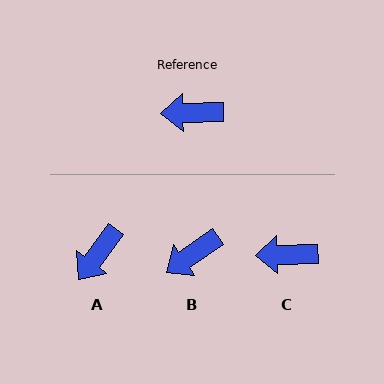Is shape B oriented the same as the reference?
No, it is off by about 33 degrees.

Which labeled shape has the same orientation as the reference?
C.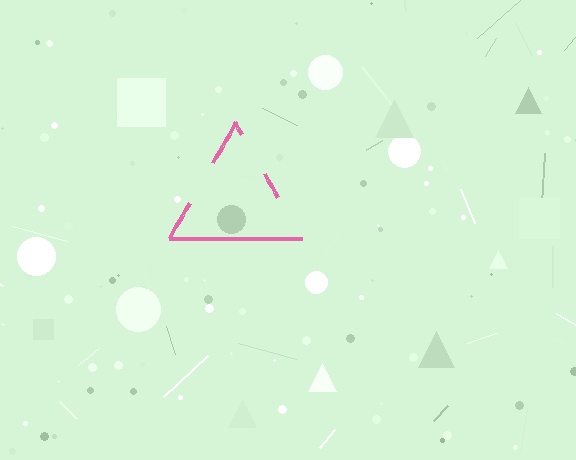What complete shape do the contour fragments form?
The contour fragments form a triangle.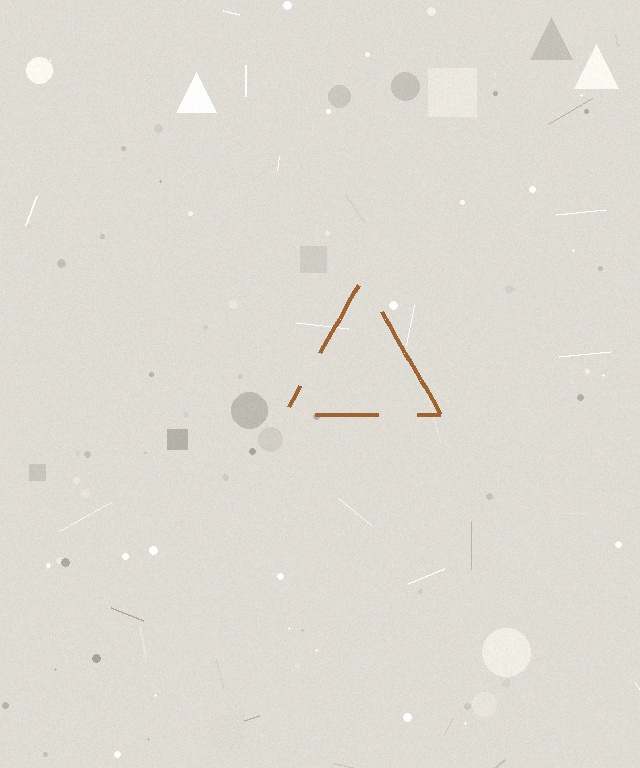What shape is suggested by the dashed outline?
The dashed outline suggests a triangle.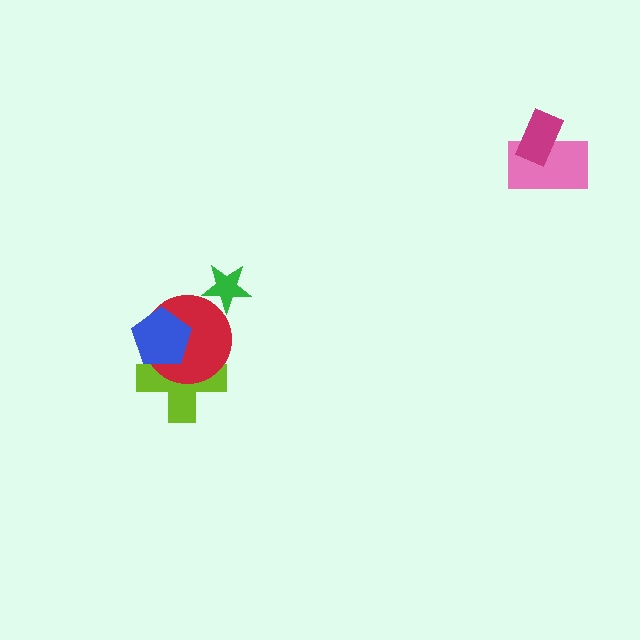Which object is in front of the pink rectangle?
The magenta rectangle is in front of the pink rectangle.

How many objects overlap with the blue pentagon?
2 objects overlap with the blue pentagon.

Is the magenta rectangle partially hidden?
No, no other shape covers it.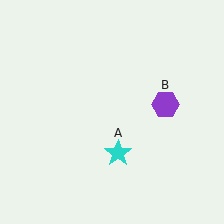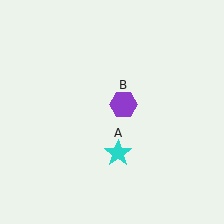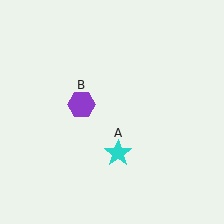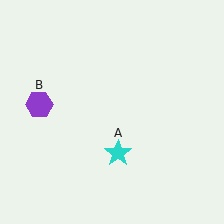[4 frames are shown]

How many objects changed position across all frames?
1 object changed position: purple hexagon (object B).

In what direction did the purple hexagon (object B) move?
The purple hexagon (object B) moved left.